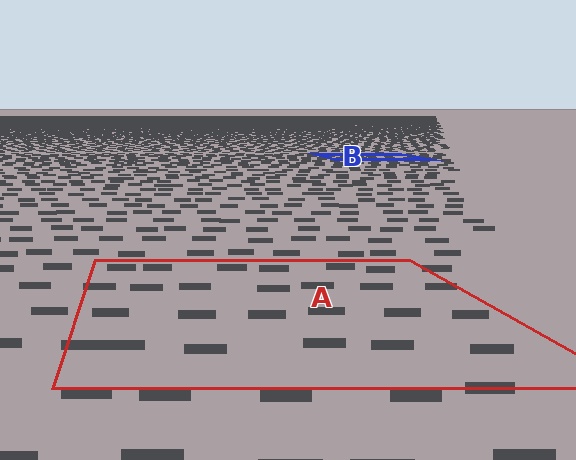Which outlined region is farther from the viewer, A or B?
Region B is farther from the viewer — the texture elements inside it appear smaller and more densely packed.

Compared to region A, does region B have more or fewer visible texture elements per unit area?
Region B has more texture elements per unit area — they are packed more densely because it is farther away.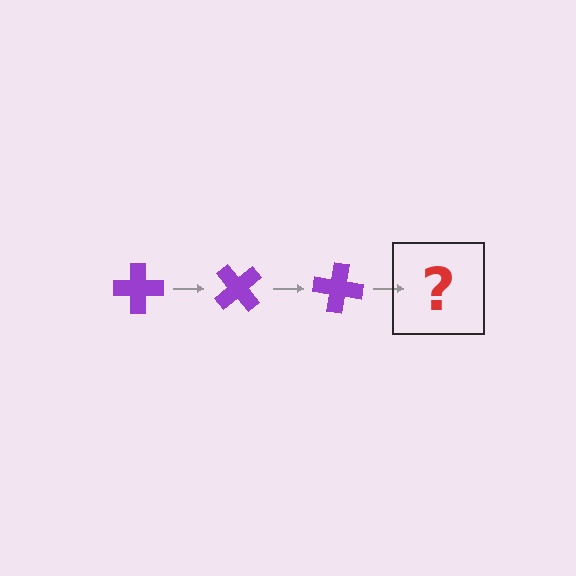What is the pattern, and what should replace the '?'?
The pattern is that the cross rotates 50 degrees each step. The '?' should be a purple cross rotated 150 degrees.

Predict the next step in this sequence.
The next step is a purple cross rotated 150 degrees.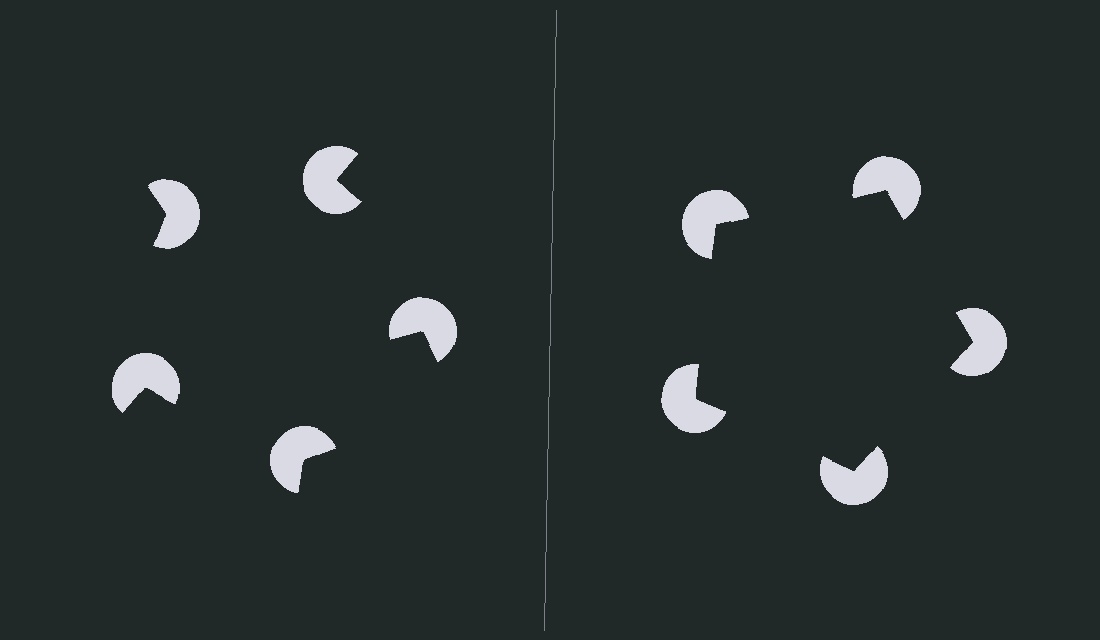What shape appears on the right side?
An illusory pentagon.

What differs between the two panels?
The pac-man discs are positioned identically on both sides; only the wedge orientations differ. On the right they align to a pentagon; on the left they are misaligned.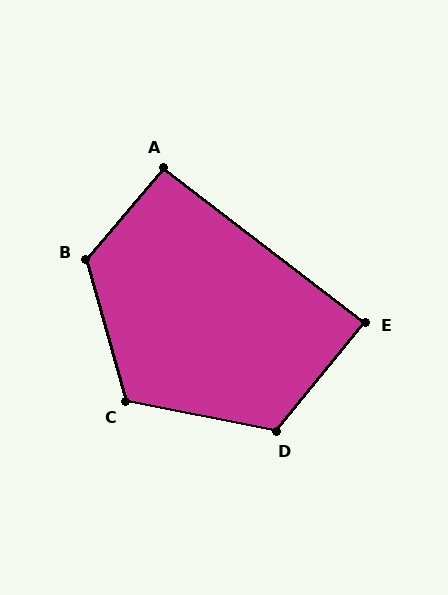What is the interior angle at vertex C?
Approximately 117 degrees (obtuse).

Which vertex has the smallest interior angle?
E, at approximately 88 degrees.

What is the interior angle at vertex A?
Approximately 93 degrees (approximately right).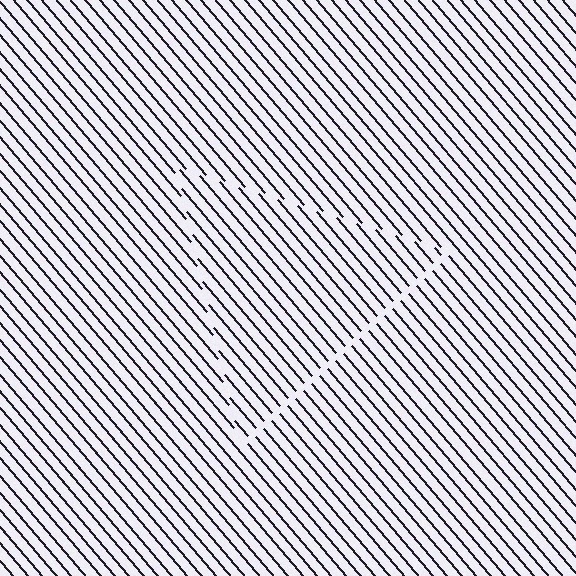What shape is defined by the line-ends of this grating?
An illusory triangle. The interior of the shape contains the same grating, shifted by half a period — the contour is defined by the phase discontinuity where line-ends from the inner and outer gratings abut.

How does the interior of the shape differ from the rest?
The interior of the shape contains the same grating, shifted by half a period — the contour is defined by the phase discontinuity where line-ends from the inner and outer gratings abut.